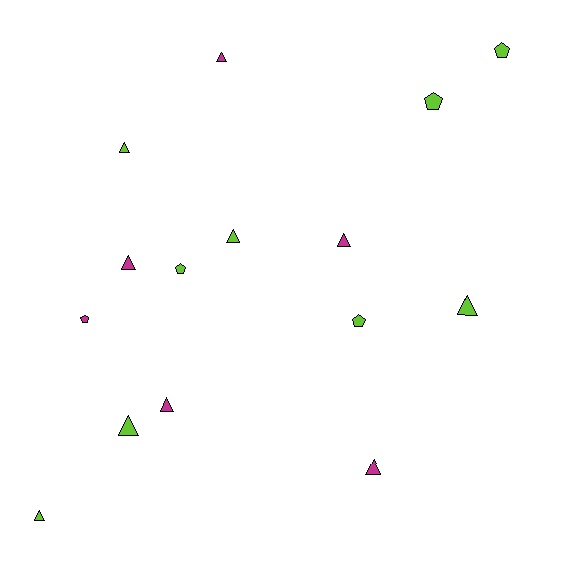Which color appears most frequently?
Lime, with 9 objects.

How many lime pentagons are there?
There are 4 lime pentagons.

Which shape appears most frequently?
Triangle, with 10 objects.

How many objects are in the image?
There are 15 objects.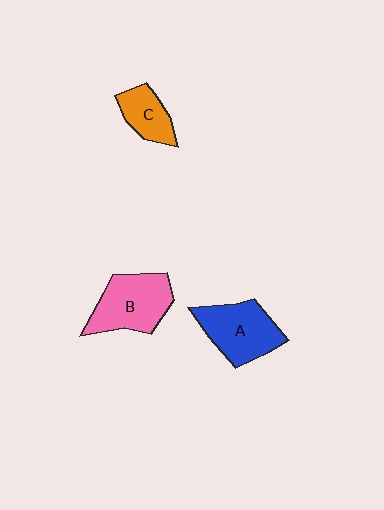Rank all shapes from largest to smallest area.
From largest to smallest: B (pink), A (blue), C (orange).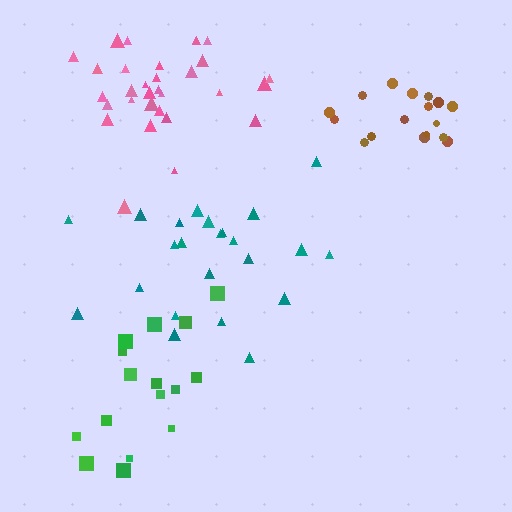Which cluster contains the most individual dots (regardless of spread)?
Pink (32).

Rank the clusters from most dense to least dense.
pink, brown, green, teal.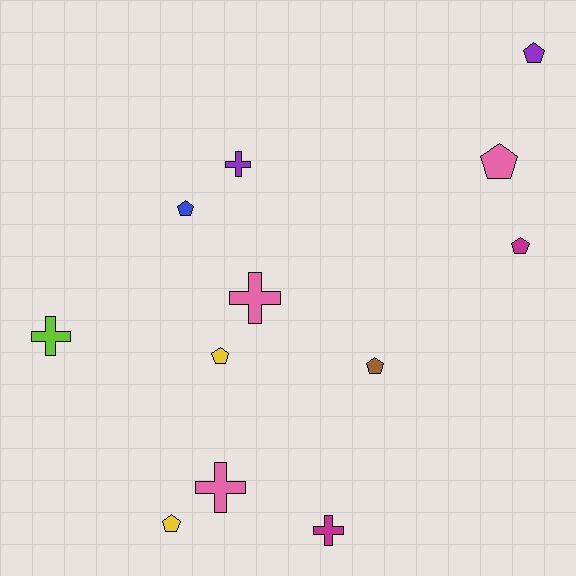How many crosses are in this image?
There are 5 crosses.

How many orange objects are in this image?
There are no orange objects.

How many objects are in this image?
There are 12 objects.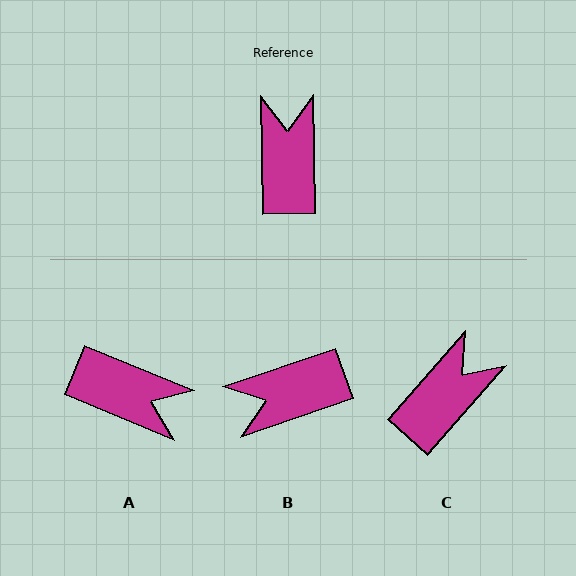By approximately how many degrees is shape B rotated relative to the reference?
Approximately 108 degrees counter-clockwise.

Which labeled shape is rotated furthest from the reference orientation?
A, about 114 degrees away.